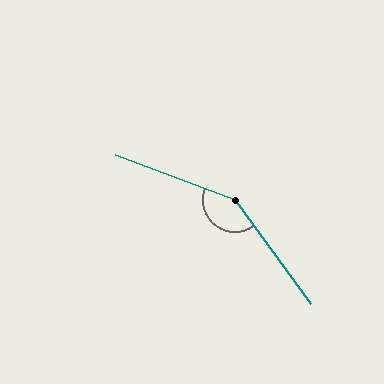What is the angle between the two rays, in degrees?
Approximately 147 degrees.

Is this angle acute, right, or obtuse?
It is obtuse.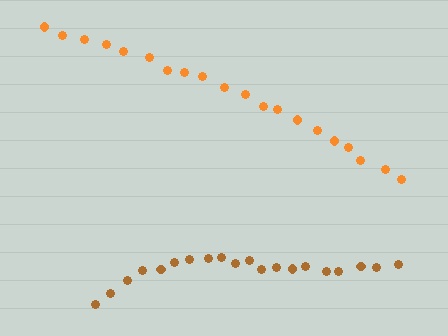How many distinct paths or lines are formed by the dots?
There are 2 distinct paths.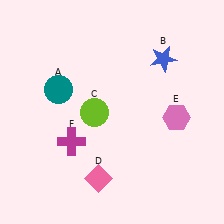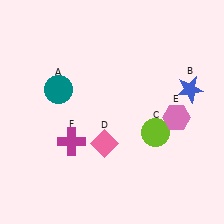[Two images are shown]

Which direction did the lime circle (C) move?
The lime circle (C) moved right.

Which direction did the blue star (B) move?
The blue star (B) moved down.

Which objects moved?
The objects that moved are: the blue star (B), the lime circle (C), the pink diamond (D).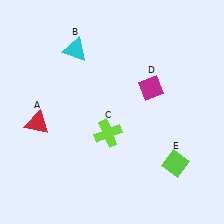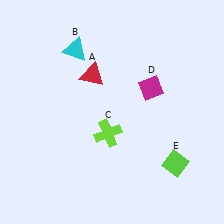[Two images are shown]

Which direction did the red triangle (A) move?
The red triangle (A) moved right.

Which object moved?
The red triangle (A) moved right.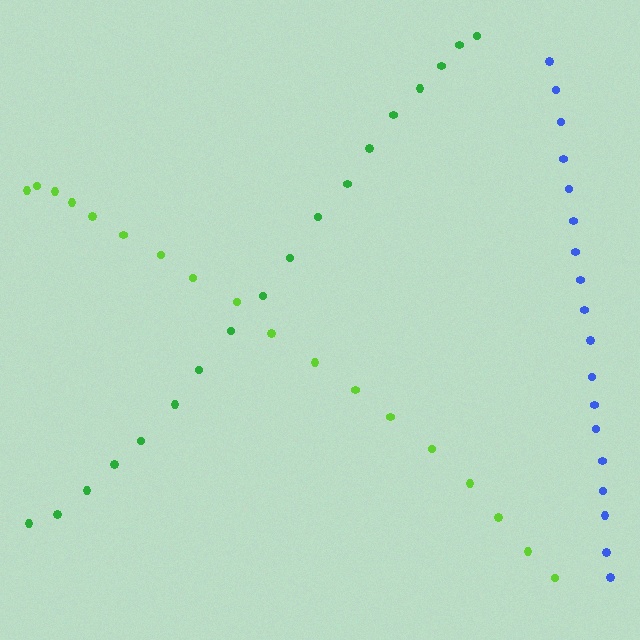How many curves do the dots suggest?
There are 3 distinct paths.